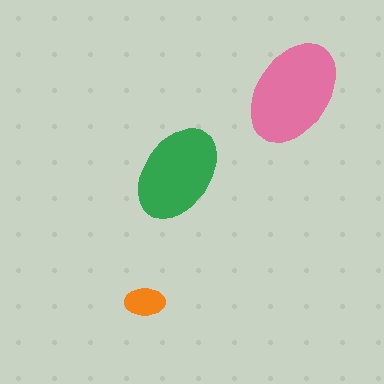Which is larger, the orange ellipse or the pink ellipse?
The pink one.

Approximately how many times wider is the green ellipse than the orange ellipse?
About 2.5 times wider.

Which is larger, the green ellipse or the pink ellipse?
The pink one.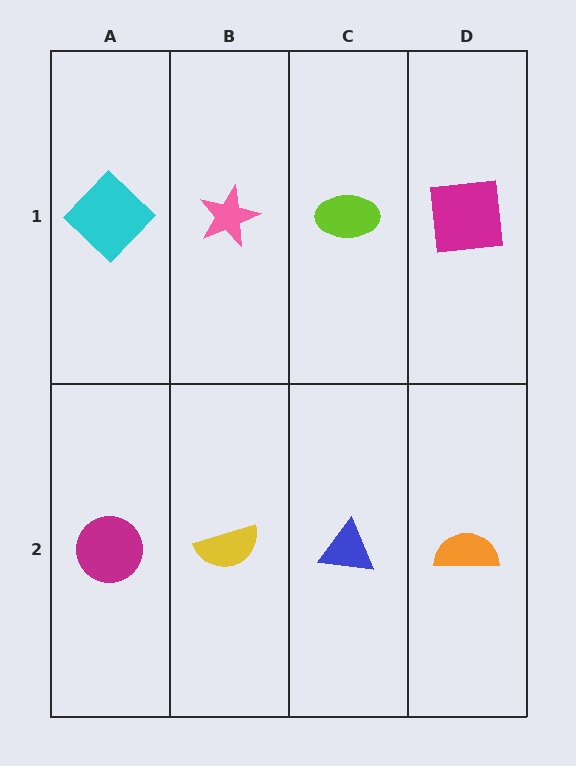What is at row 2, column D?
An orange semicircle.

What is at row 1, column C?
A lime ellipse.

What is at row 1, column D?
A magenta square.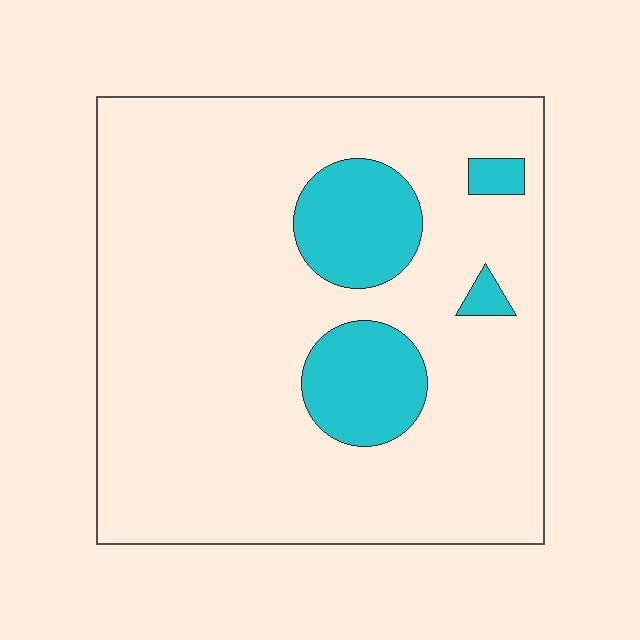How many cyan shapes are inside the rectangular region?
4.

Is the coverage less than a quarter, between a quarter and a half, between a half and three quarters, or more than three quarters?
Less than a quarter.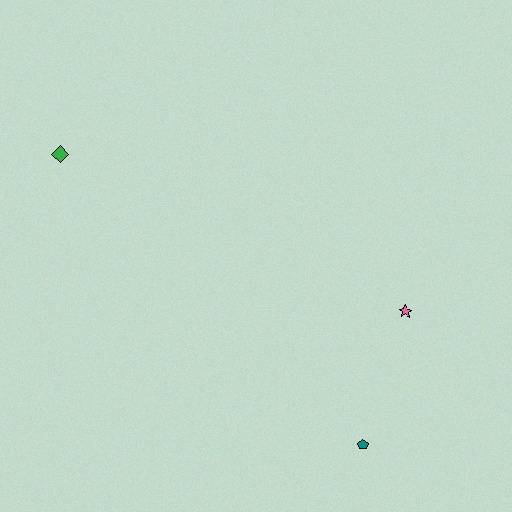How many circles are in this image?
There are no circles.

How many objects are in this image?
There are 3 objects.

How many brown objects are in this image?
There are no brown objects.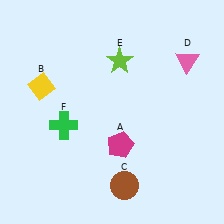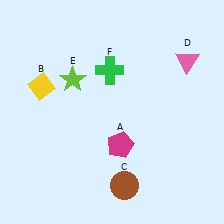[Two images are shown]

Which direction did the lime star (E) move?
The lime star (E) moved left.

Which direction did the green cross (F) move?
The green cross (F) moved up.